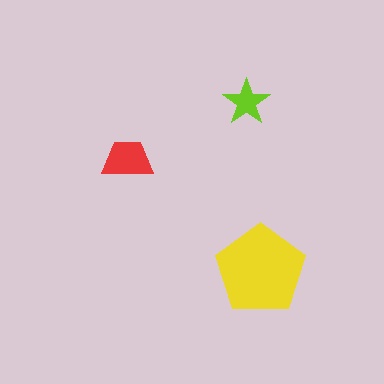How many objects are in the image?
There are 3 objects in the image.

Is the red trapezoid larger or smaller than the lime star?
Larger.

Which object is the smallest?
The lime star.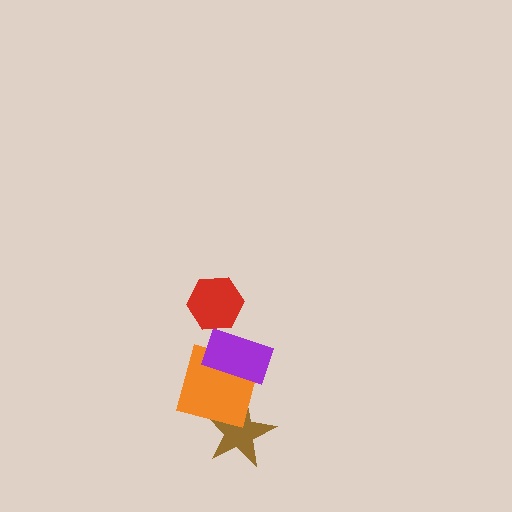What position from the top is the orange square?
The orange square is 3rd from the top.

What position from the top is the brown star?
The brown star is 4th from the top.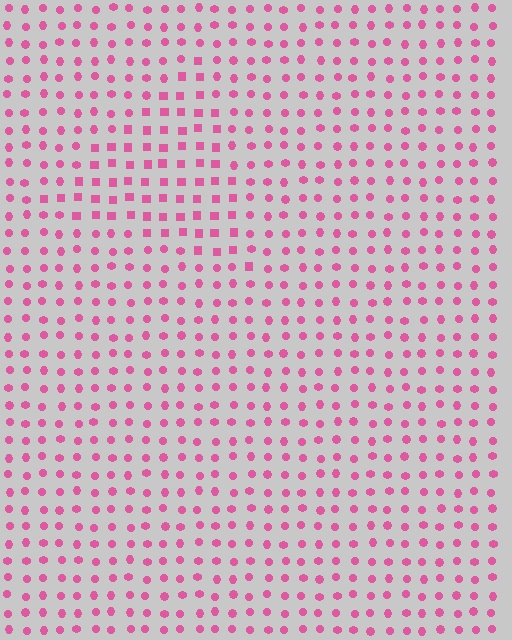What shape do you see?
I see a triangle.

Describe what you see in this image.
The image is filled with small pink elements arranged in a uniform grid. A triangle-shaped region contains squares, while the surrounding area contains circles. The boundary is defined purely by the change in element shape.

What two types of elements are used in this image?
The image uses squares inside the triangle region and circles outside it.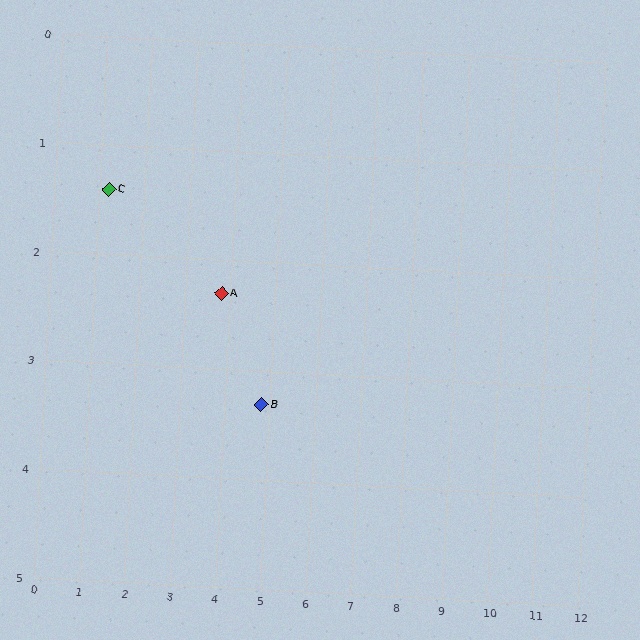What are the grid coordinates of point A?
Point A is at approximately (3.8, 2.3).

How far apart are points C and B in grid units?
Points C and B are about 4.1 grid units apart.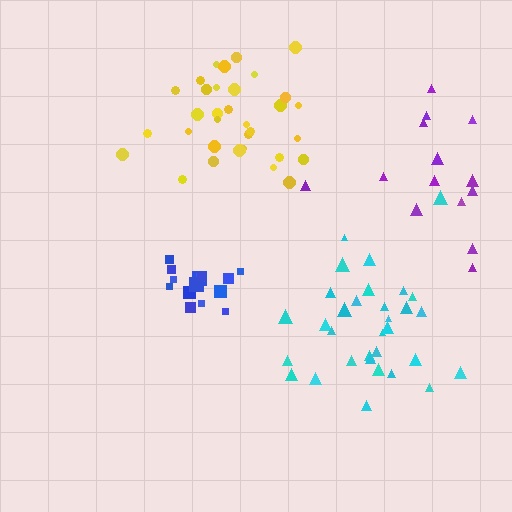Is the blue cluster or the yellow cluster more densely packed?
Blue.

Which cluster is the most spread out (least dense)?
Purple.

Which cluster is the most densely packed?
Blue.